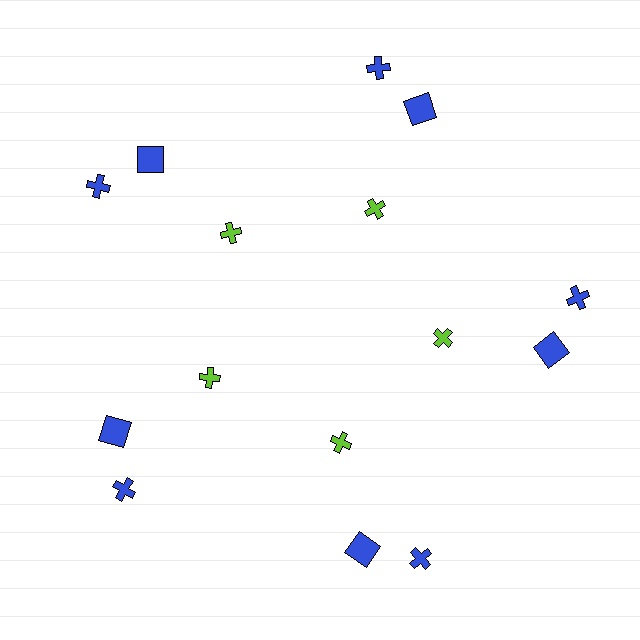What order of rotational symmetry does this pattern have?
This pattern has 5-fold rotational symmetry.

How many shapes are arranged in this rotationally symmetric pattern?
There are 15 shapes, arranged in 5 groups of 3.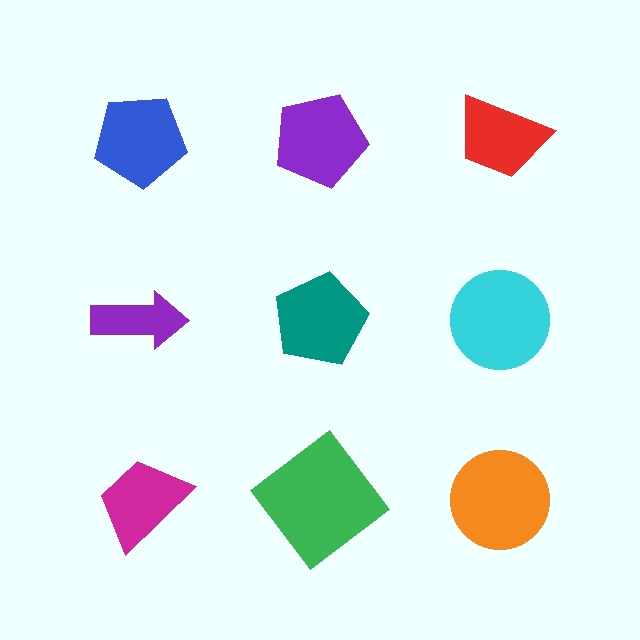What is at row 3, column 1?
A magenta trapezoid.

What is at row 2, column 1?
A purple arrow.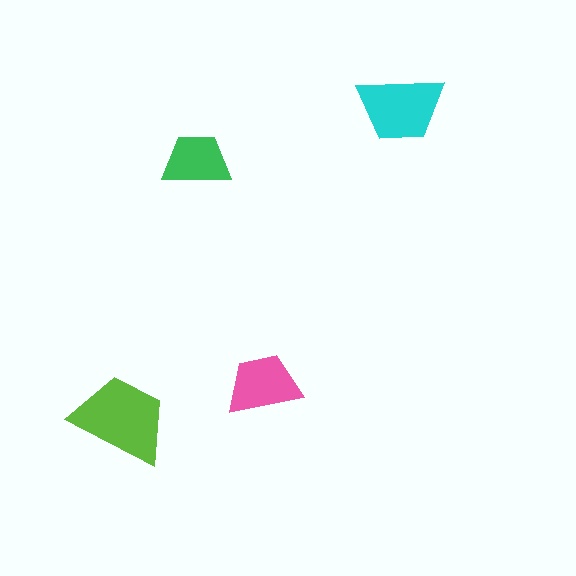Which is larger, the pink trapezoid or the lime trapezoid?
The lime one.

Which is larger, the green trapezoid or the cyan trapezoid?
The cyan one.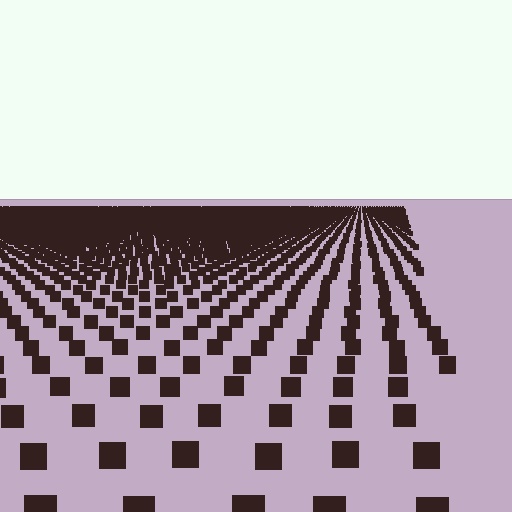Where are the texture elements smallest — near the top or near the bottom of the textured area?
Near the top.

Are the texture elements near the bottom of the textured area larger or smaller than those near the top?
Larger. Near the bottom, elements are closer to the viewer and appear at a bigger on-screen size.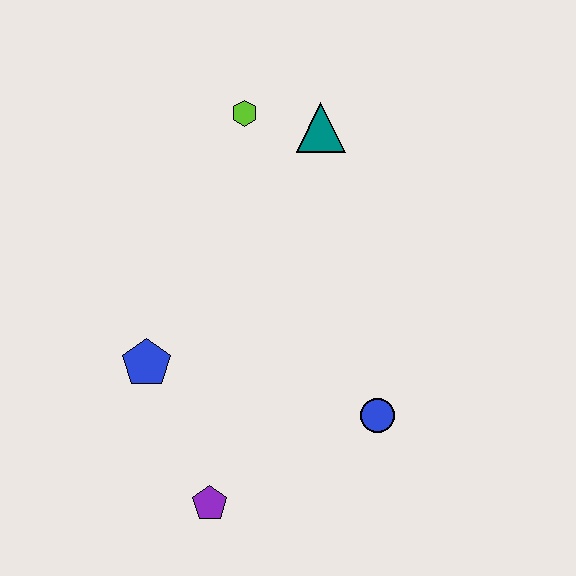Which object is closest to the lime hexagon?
The teal triangle is closest to the lime hexagon.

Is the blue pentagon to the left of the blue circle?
Yes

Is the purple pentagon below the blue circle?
Yes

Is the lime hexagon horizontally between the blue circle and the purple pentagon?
Yes